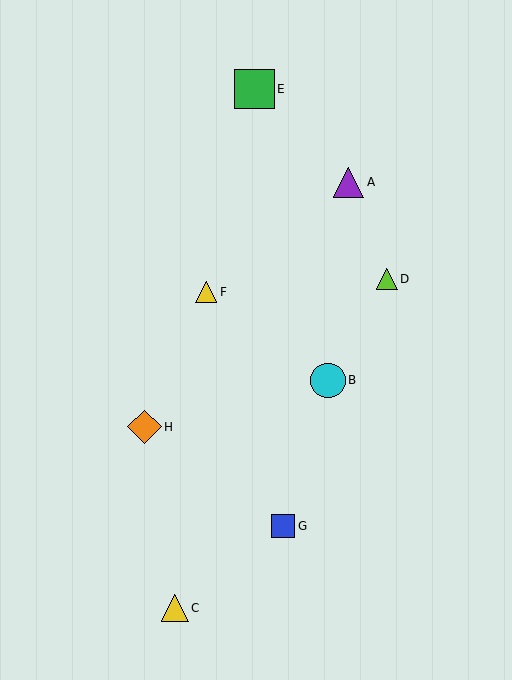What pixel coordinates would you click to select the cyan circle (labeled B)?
Click at (328, 380) to select the cyan circle B.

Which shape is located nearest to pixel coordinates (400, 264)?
The lime triangle (labeled D) at (387, 279) is nearest to that location.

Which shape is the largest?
The green square (labeled E) is the largest.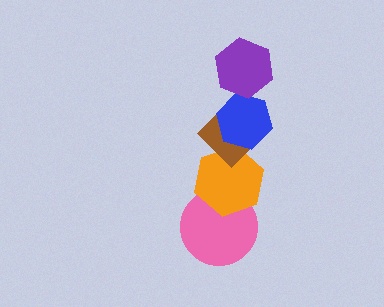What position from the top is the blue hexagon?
The blue hexagon is 2nd from the top.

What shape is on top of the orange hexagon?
The brown diamond is on top of the orange hexagon.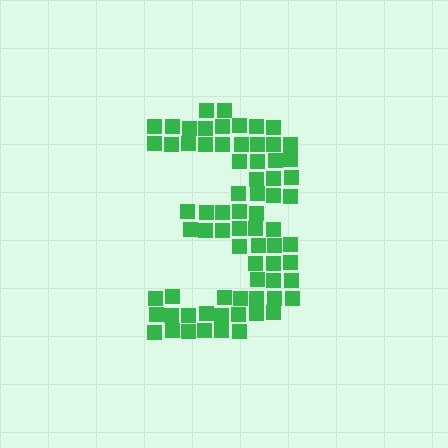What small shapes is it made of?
It is made of small squares.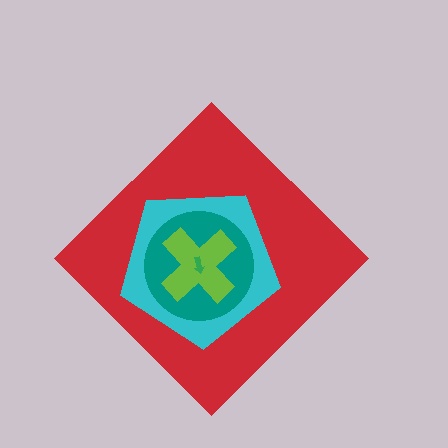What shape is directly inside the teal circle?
The lime cross.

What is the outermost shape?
The red diamond.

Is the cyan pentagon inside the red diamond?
Yes.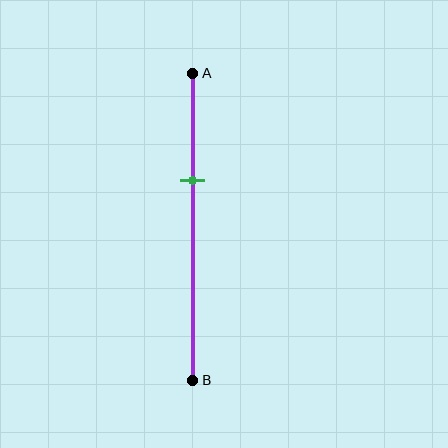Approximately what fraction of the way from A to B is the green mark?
The green mark is approximately 35% of the way from A to B.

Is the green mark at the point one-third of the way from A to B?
Yes, the mark is approximately at the one-third point.